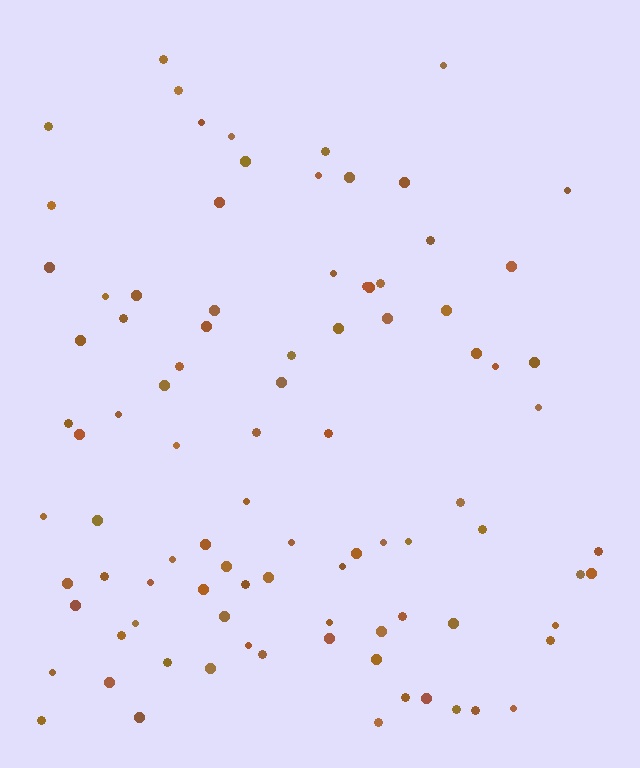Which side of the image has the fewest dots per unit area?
The top.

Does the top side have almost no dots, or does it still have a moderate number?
Still a moderate number, just noticeably fewer than the bottom.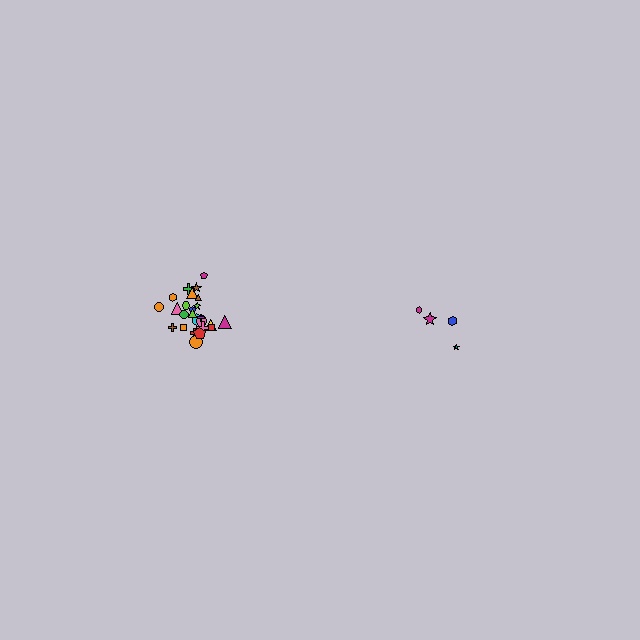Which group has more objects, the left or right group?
The left group.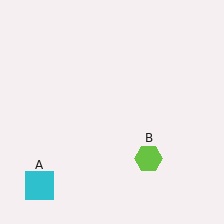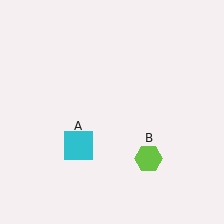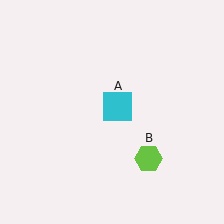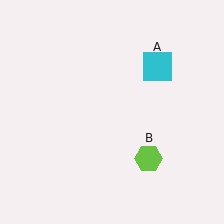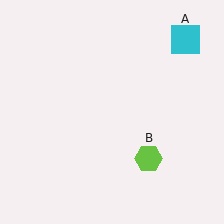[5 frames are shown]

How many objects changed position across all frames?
1 object changed position: cyan square (object A).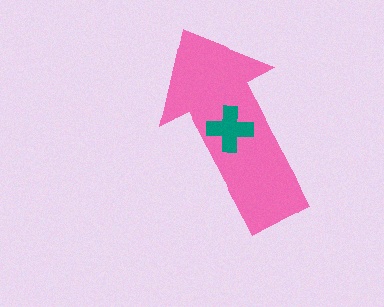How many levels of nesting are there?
2.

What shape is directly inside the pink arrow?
The teal cross.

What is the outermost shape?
The pink arrow.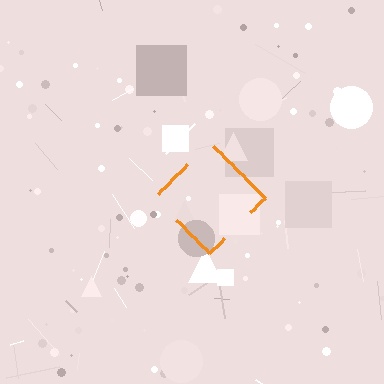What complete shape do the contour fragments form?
The contour fragments form a diamond.